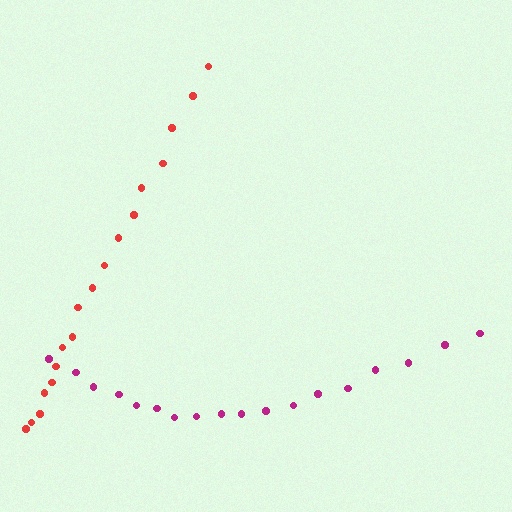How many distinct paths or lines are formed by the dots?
There are 2 distinct paths.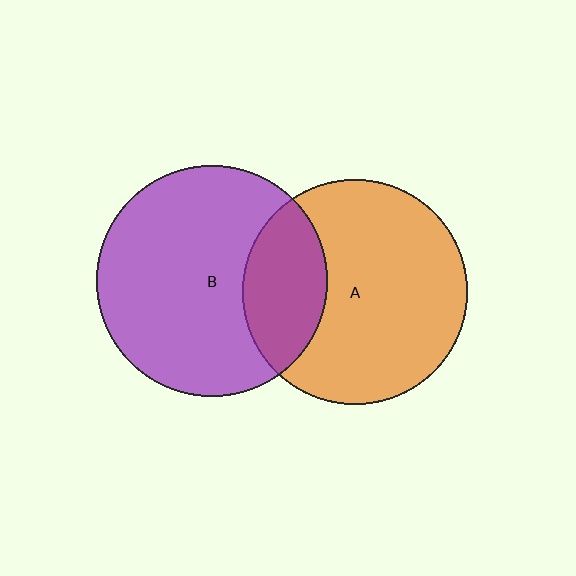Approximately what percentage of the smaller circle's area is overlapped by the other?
Approximately 25%.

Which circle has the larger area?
Circle B (purple).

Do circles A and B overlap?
Yes.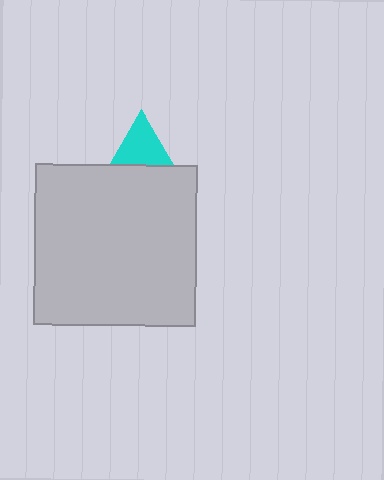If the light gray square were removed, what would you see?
You would see the complete cyan triangle.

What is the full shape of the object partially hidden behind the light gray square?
The partially hidden object is a cyan triangle.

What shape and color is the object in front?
The object in front is a light gray square.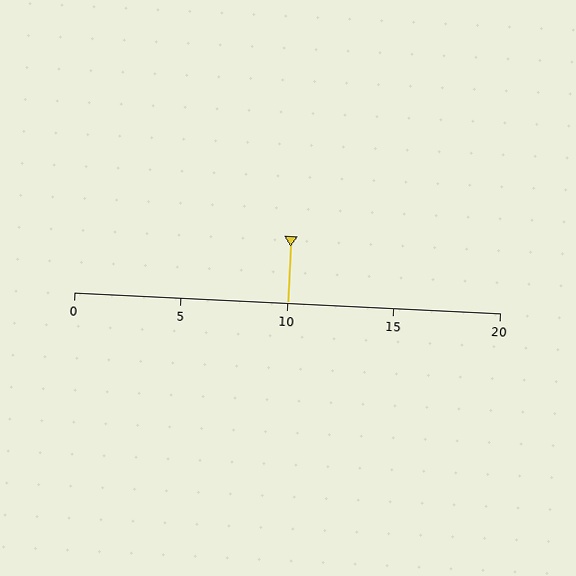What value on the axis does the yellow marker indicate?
The marker indicates approximately 10.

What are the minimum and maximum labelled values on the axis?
The axis runs from 0 to 20.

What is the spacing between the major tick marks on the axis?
The major ticks are spaced 5 apart.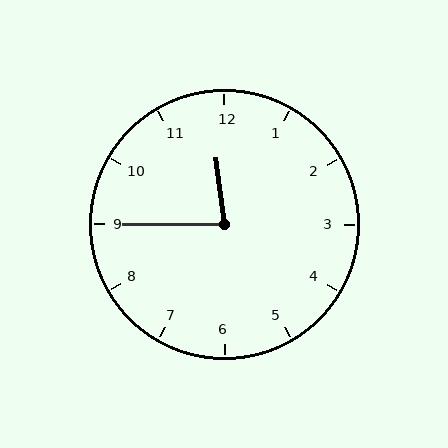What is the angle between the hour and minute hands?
Approximately 82 degrees.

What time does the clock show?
11:45.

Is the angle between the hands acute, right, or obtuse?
It is acute.